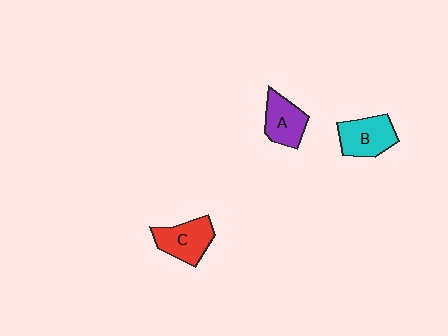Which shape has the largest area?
Shape B (cyan).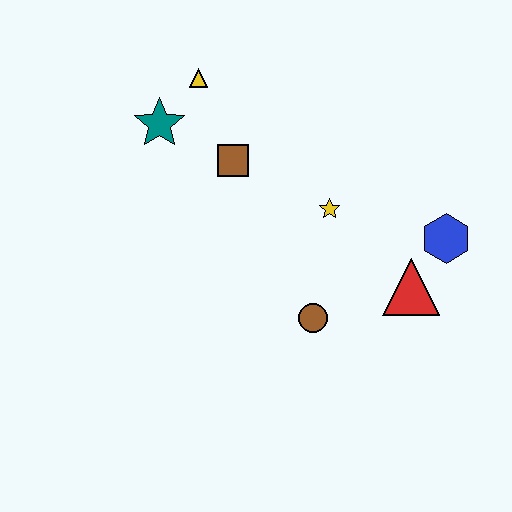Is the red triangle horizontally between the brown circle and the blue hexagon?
Yes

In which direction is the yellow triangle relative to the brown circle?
The yellow triangle is above the brown circle.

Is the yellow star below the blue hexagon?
No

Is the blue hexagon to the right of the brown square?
Yes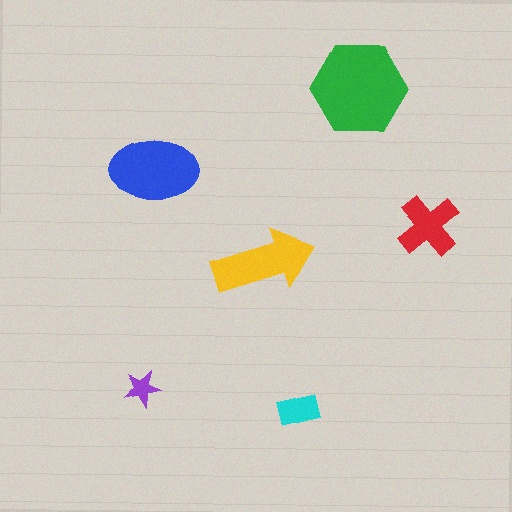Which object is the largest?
The green hexagon.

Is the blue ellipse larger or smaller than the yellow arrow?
Larger.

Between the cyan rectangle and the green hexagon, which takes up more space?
The green hexagon.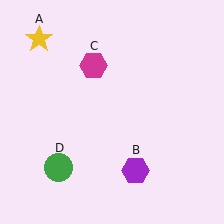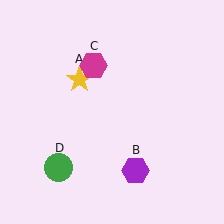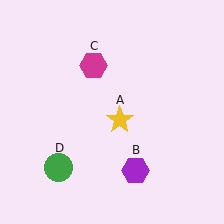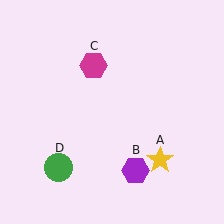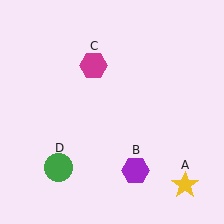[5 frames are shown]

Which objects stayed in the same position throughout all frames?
Purple hexagon (object B) and magenta hexagon (object C) and green circle (object D) remained stationary.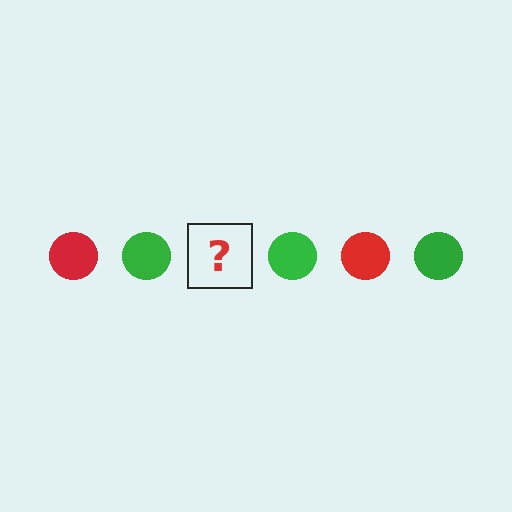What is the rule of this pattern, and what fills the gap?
The rule is that the pattern cycles through red, green circles. The gap should be filled with a red circle.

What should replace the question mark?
The question mark should be replaced with a red circle.